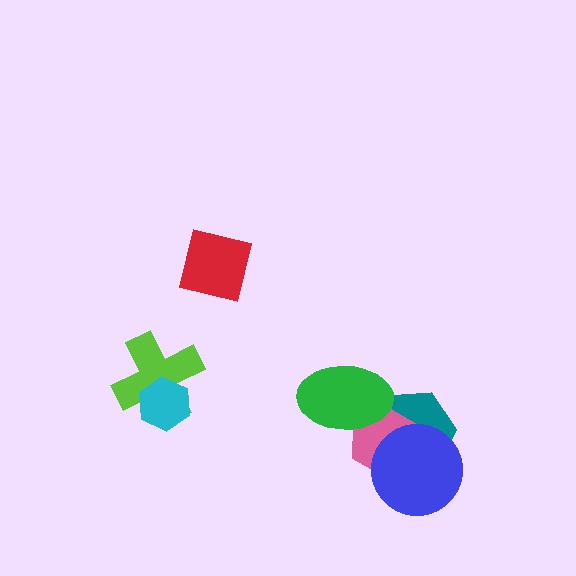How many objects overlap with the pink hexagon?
3 objects overlap with the pink hexagon.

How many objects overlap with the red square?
0 objects overlap with the red square.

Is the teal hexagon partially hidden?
Yes, it is partially covered by another shape.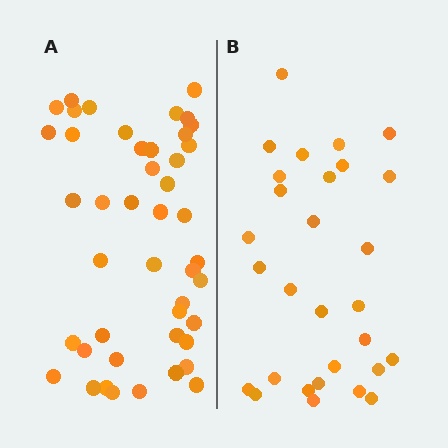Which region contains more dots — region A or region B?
Region A (the left region) has more dots.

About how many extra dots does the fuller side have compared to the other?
Region A has approximately 15 more dots than region B.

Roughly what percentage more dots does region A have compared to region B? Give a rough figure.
About 55% more.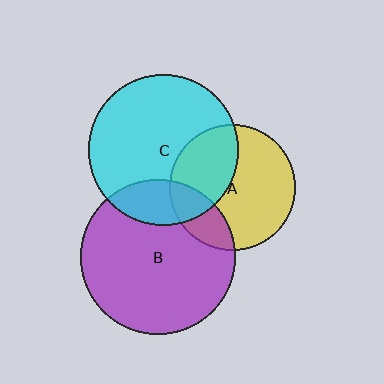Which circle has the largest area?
Circle B (purple).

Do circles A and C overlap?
Yes.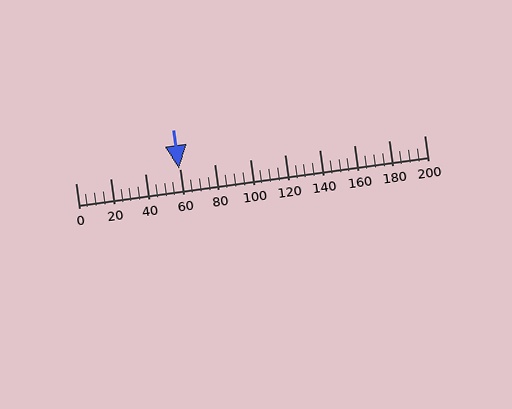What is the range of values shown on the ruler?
The ruler shows values from 0 to 200.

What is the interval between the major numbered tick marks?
The major tick marks are spaced 20 units apart.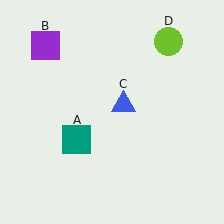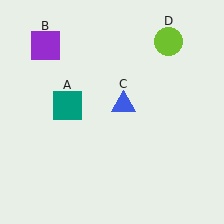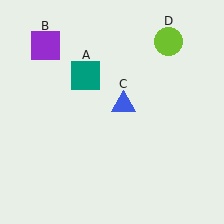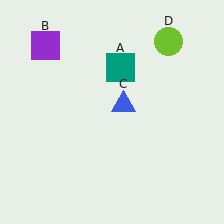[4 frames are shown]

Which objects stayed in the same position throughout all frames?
Purple square (object B) and blue triangle (object C) and lime circle (object D) remained stationary.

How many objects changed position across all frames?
1 object changed position: teal square (object A).